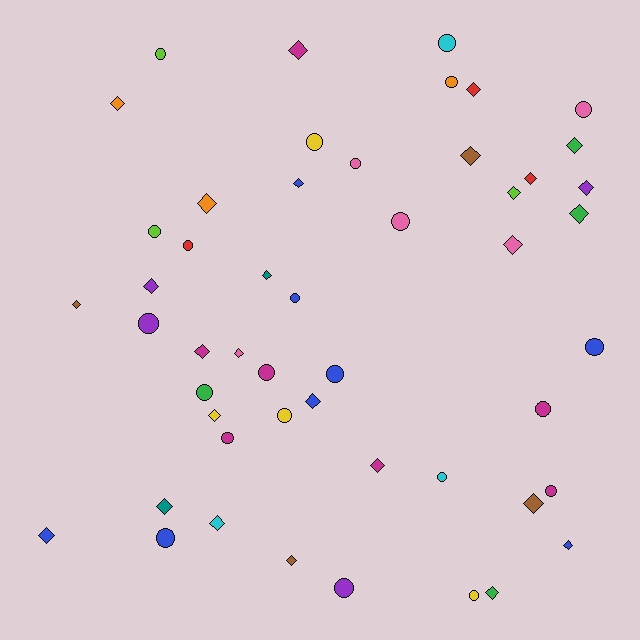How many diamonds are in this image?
There are 27 diamonds.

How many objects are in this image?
There are 50 objects.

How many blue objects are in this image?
There are 8 blue objects.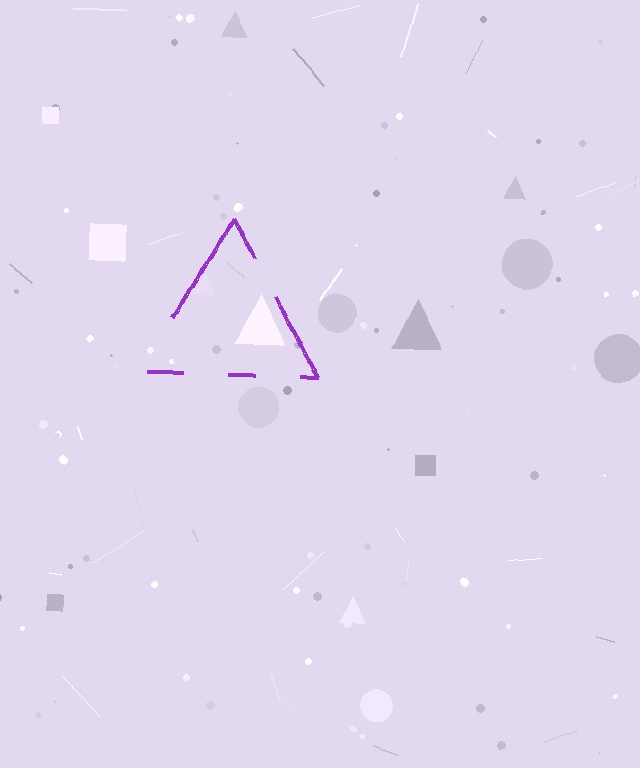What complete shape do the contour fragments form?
The contour fragments form a triangle.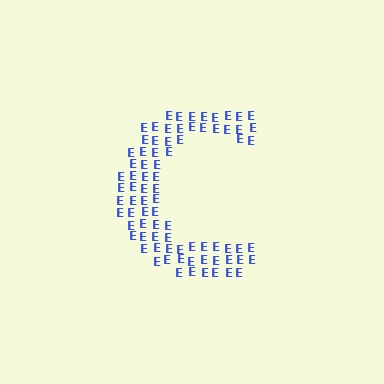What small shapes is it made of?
It is made of small letter E's.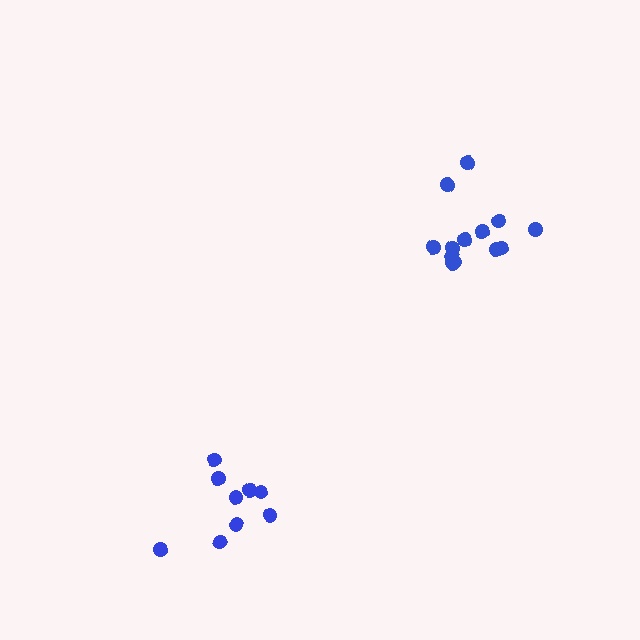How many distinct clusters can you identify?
There are 2 distinct clusters.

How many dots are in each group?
Group 1: 9 dots, Group 2: 13 dots (22 total).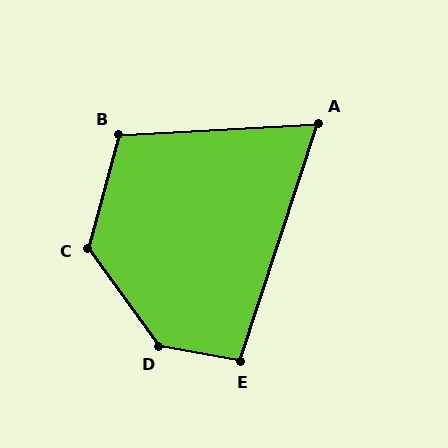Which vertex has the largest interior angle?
D, at approximately 137 degrees.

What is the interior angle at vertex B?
Approximately 108 degrees (obtuse).